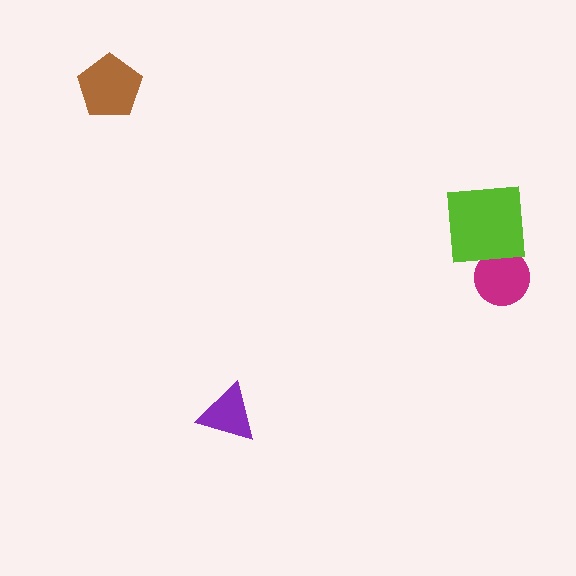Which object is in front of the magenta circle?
The lime square is in front of the magenta circle.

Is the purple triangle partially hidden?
No, no other shape covers it.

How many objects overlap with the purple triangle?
0 objects overlap with the purple triangle.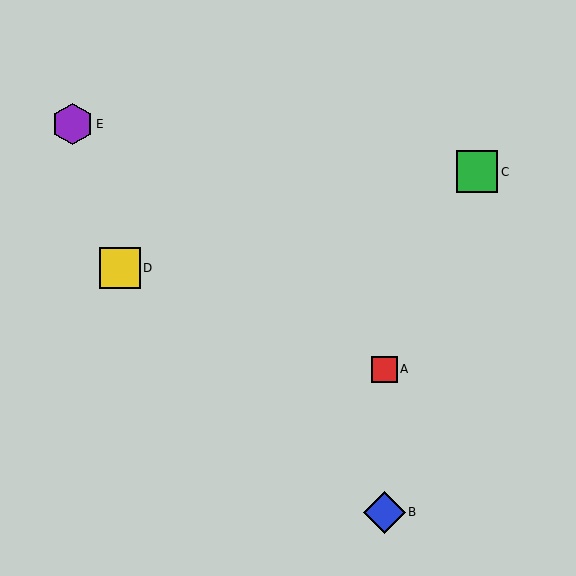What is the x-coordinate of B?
Object B is at x≈384.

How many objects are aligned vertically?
2 objects (A, B) are aligned vertically.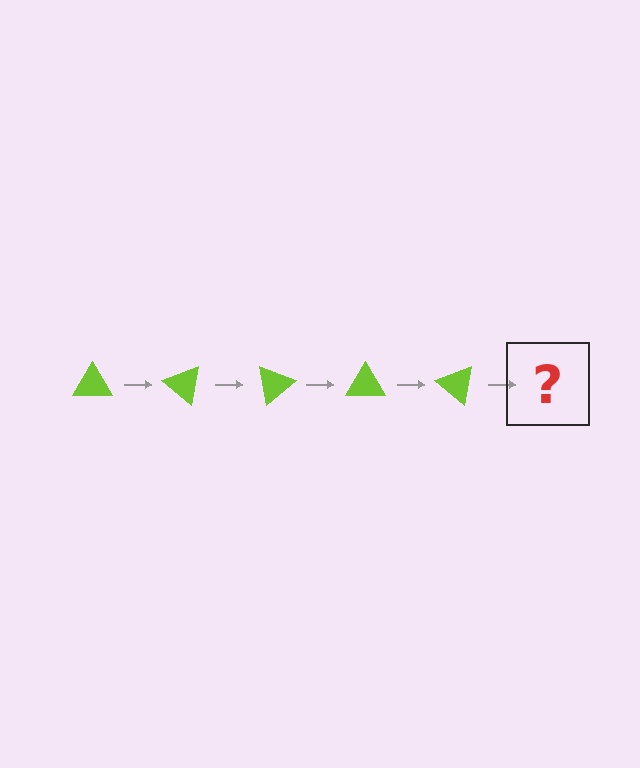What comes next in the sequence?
The next element should be a lime triangle rotated 200 degrees.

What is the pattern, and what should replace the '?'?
The pattern is that the triangle rotates 40 degrees each step. The '?' should be a lime triangle rotated 200 degrees.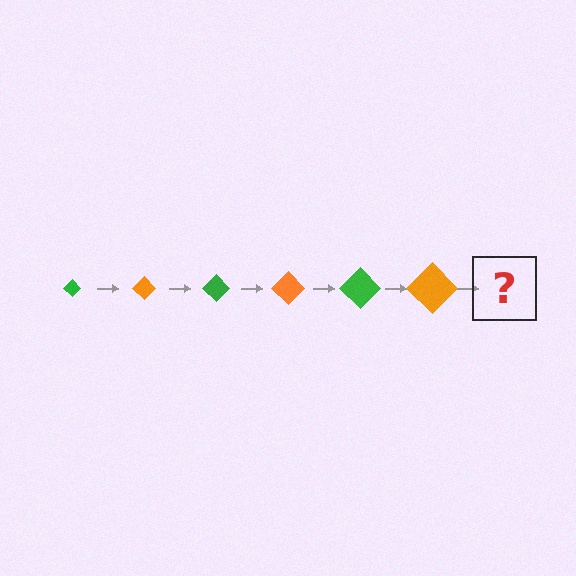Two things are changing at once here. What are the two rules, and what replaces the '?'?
The two rules are that the diamond grows larger each step and the color cycles through green and orange. The '?' should be a green diamond, larger than the previous one.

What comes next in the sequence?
The next element should be a green diamond, larger than the previous one.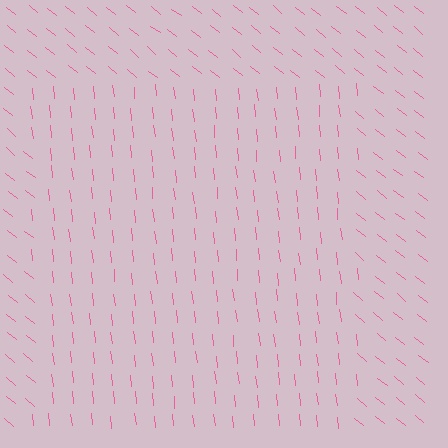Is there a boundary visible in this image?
Yes, there is a texture boundary formed by a change in line orientation.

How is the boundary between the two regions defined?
The boundary is defined purely by a change in line orientation (approximately 45 degrees difference). All lines are the same color and thickness.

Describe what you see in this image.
The image is filled with small pink line segments. A rectangle region in the image has lines oriented differently from the surrounding lines, creating a visible texture boundary.